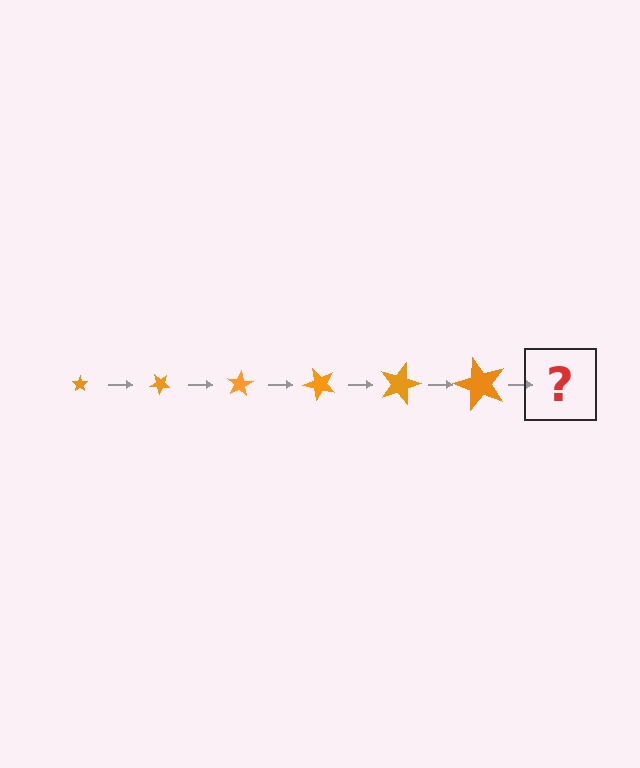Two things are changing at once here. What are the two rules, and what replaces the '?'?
The two rules are that the star grows larger each step and it rotates 40 degrees each step. The '?' should be a star, larger than the previous one and rotated 240 degrees from the start.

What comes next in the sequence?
The next element should be a star, larger than the previous one and rotated 240 degrees from the start.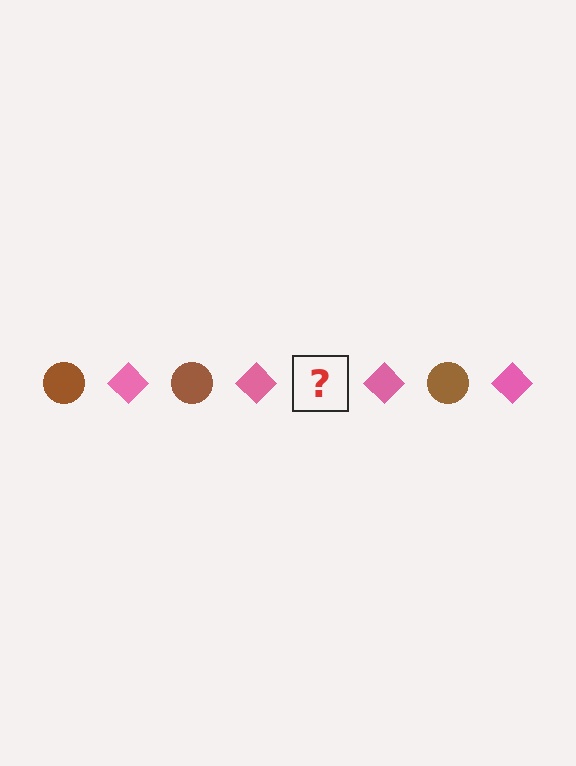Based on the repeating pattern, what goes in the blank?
The blank should be a brown circle.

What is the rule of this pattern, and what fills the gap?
The rule is that the pattern alternates between brown circle and pink diamond. The gap should be filled with a brown circle.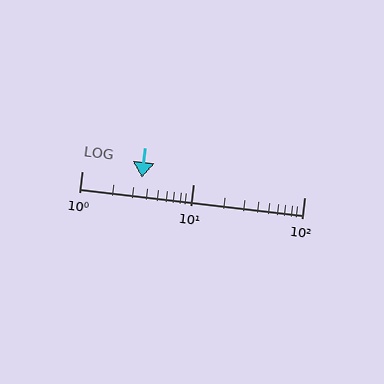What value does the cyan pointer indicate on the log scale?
The pointer indicates approximately 3.5.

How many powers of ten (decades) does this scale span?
The scale spans 2 decades, from 1 to 100.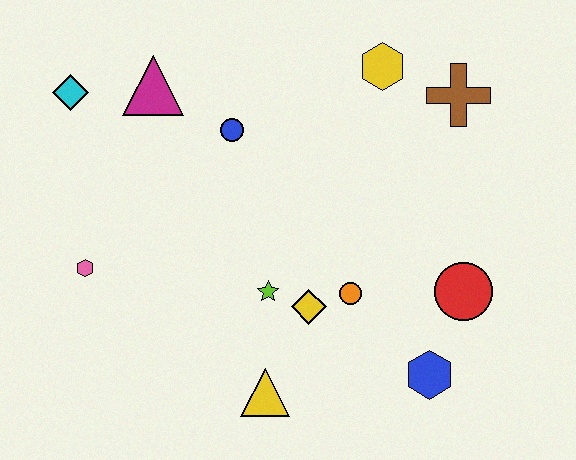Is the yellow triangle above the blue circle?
No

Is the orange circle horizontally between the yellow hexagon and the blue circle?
Yes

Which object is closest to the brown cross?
The yellow hexagon is closest to the brown cross.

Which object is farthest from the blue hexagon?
The cyan diamond is farthest from the blue hexagon.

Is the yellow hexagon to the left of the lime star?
No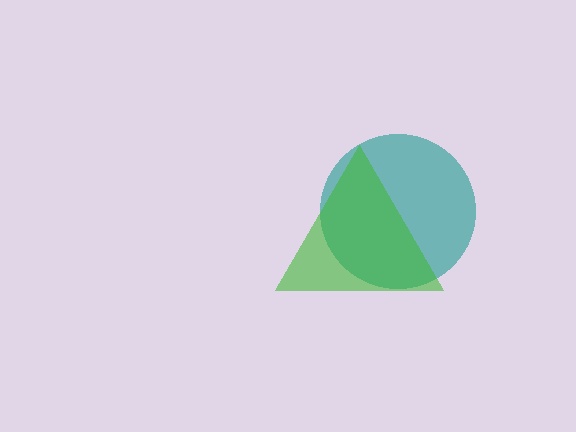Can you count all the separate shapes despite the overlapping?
Yes, there are 2 separate shapes.